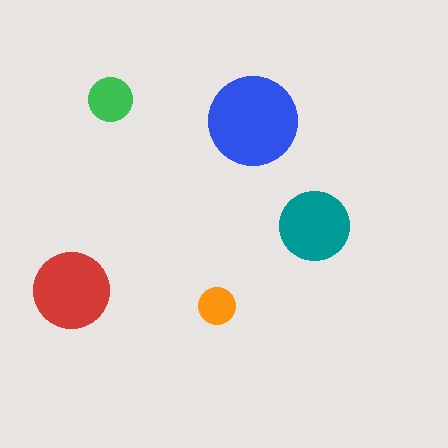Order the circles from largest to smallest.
the blue one, the red one, the teal one, the green one, the orange one.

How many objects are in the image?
There are 5 objects in the image.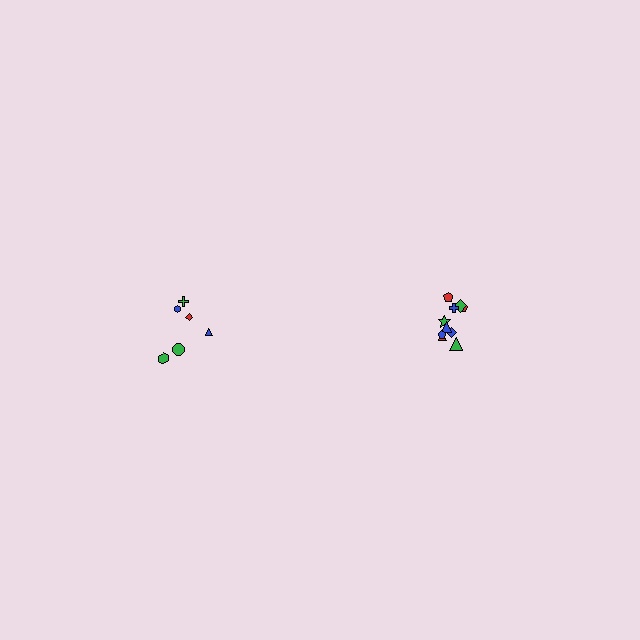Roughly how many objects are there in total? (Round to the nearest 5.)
Roughly 15 objects in total.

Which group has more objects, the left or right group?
The right group.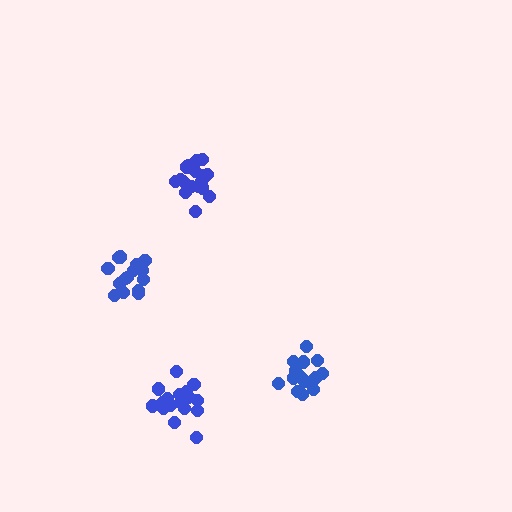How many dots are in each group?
Group 1: 15 dots, Group 2: 17 dots, Group 3: 18 dots, Group 4: 16 dots (66 total).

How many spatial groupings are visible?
There are 4 spatial groupings.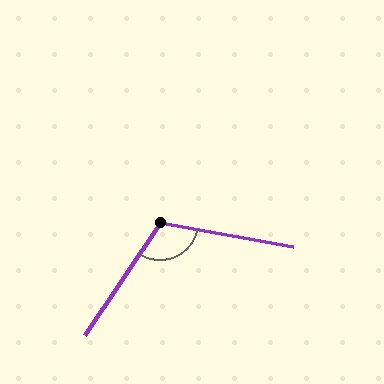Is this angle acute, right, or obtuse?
It is obtuse.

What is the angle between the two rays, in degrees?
Approximately 113 degrees.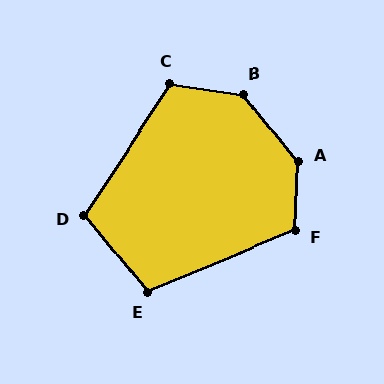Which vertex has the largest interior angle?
A, at approximately 139 degrees.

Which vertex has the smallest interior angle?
E, at approximately 106 degrees.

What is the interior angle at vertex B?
Approximately 137 degrees (obtuse).